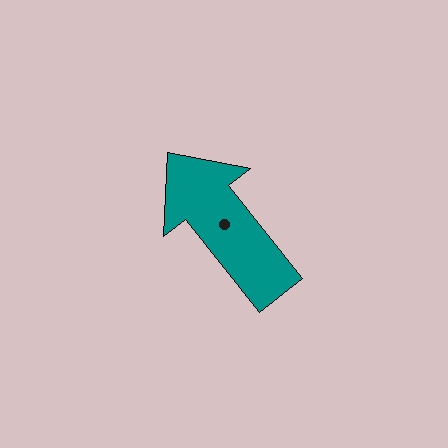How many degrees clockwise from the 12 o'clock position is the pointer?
Approximately 322 degrees.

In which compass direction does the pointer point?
Northwest.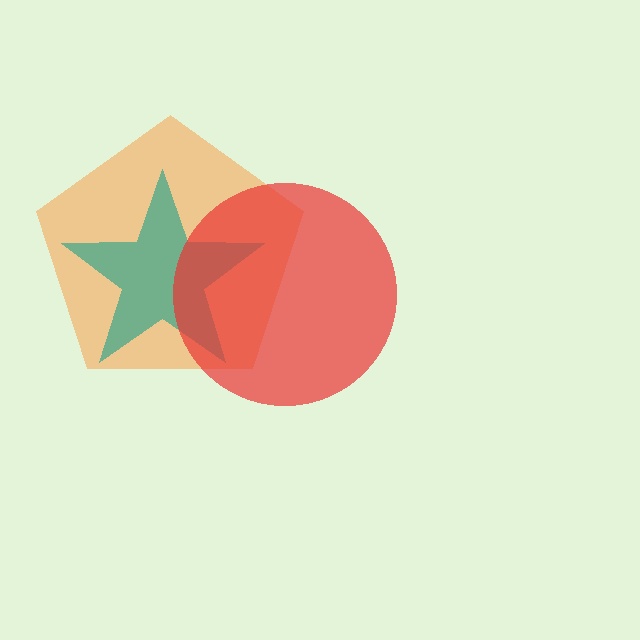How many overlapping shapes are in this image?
There are 3 overlapping shapes in the image.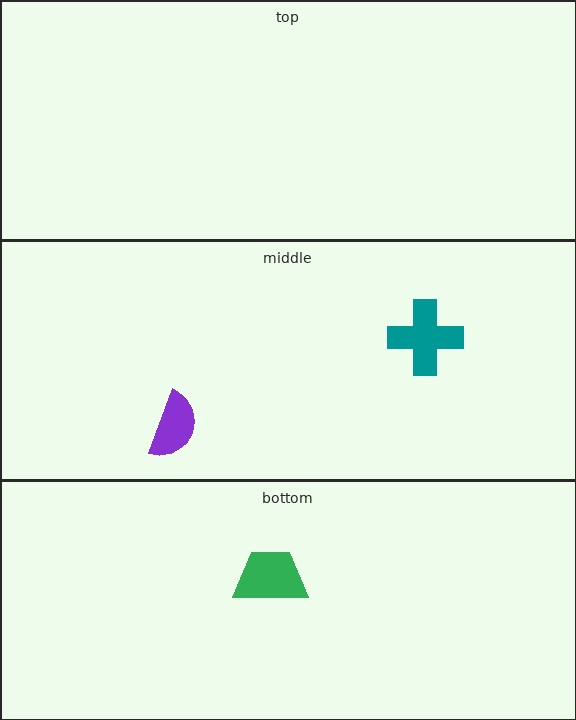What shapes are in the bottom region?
The green trapezoid.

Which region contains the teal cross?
The middle region.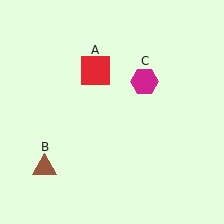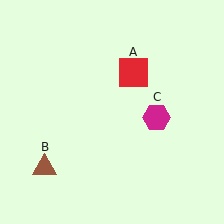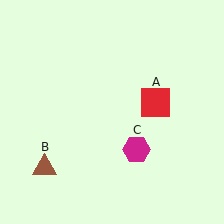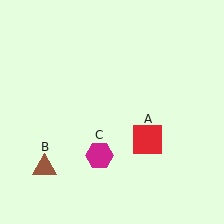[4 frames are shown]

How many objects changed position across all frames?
2 objects changed position: red square (object A), magenta hexagon (object C).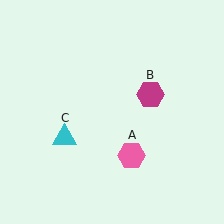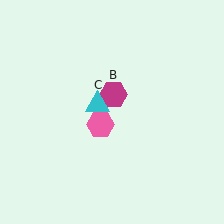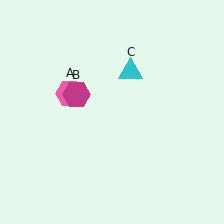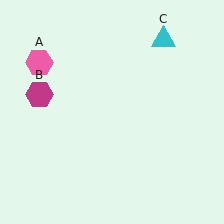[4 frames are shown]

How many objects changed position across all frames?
3 objects changed position: pink hexagon (object A), magenta hexagon (object B), cyan triangle (object C).